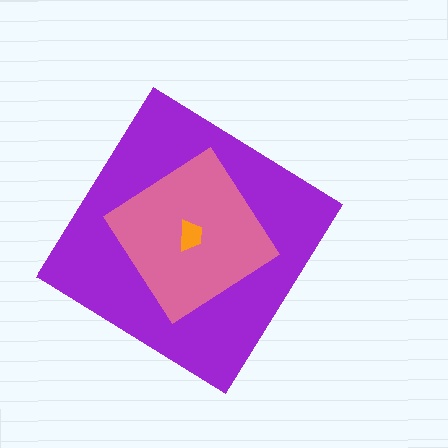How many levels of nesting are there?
3.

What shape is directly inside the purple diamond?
The pink diamond.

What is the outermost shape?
The purple diamond.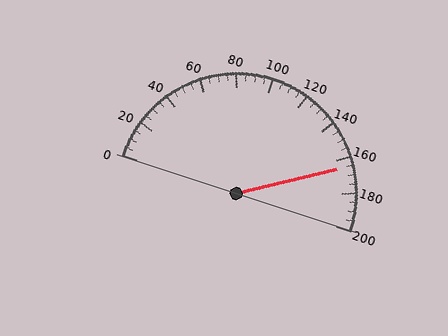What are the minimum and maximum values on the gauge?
The gauge ranges from 0 to 200.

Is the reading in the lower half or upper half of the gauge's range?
The reading is in the upper half of the range (0 to 200).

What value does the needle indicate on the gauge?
The needle indicates approximately 165.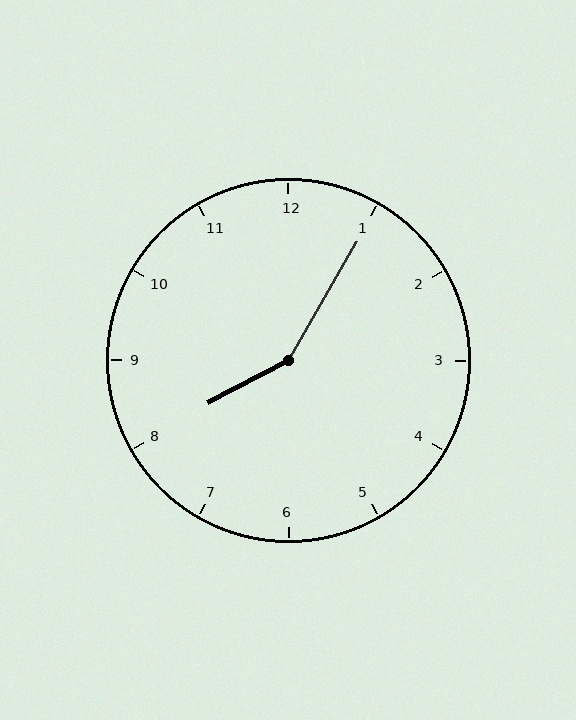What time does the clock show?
8:05.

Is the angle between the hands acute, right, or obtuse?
It is obtuse.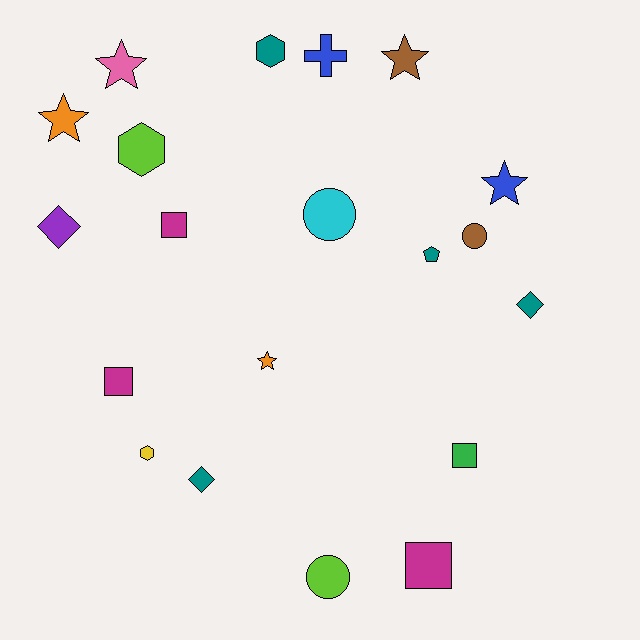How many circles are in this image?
There are 3 circles.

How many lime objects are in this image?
There are 2 lime objects.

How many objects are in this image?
There are 20 objects.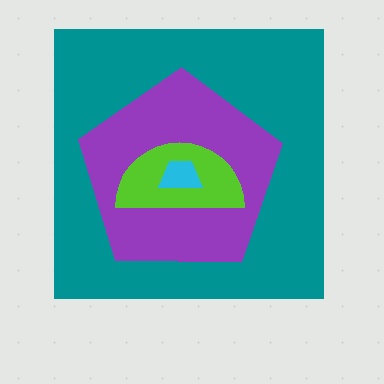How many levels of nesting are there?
4.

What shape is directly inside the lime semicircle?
The cyan trapezoid.